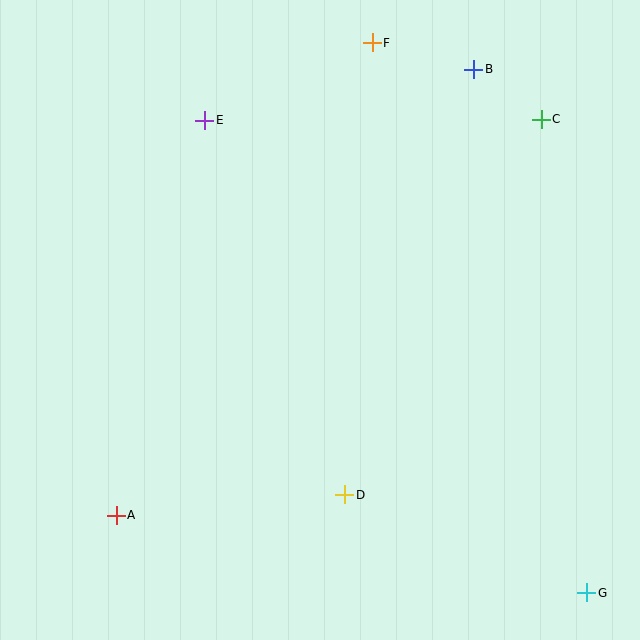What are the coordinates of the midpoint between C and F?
The midpoint between C and F is at (457, 81).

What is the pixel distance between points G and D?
The distance between G and D is 261 pixels.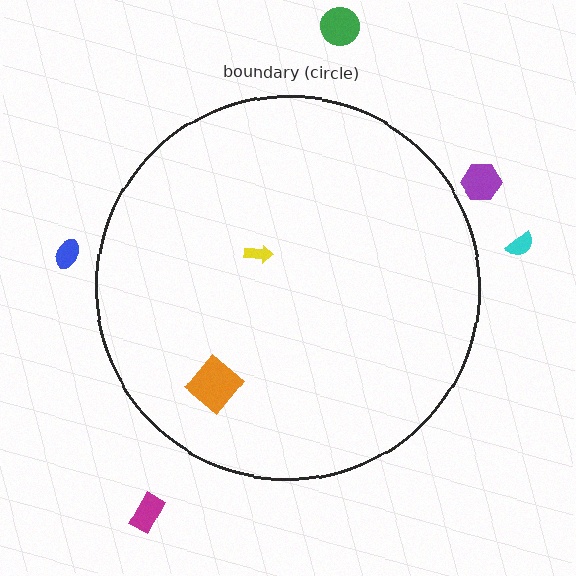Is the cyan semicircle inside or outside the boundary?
Outside.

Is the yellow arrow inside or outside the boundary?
Inside.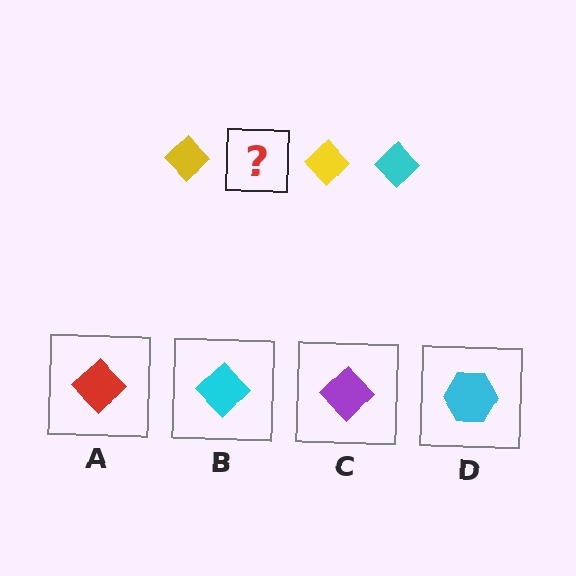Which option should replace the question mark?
Option B.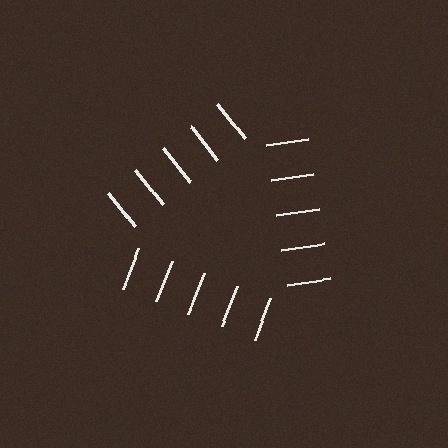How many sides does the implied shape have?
3 sides — the line-ends trace a triangle.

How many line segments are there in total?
15 — 5 along each of the 3 edges.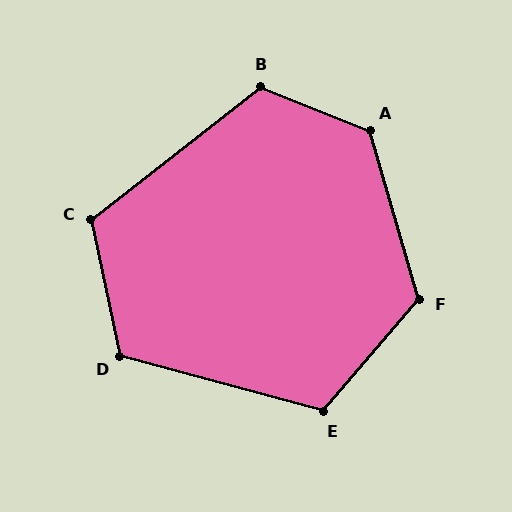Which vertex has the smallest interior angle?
E, at approximately 116 degrees.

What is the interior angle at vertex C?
Approximately 116 degrees (obtuse).